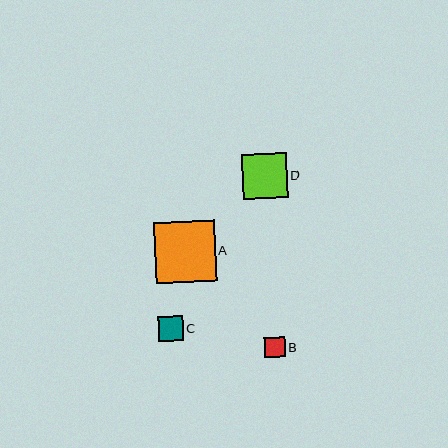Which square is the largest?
Square A is the largest with a size of approximately 61 pixels.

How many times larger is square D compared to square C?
Square D is approximately 1.8 times the size of square C.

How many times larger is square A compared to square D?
Square A is approximately 1.4 times the size of square D.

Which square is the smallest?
Square B is the smallest with a size of approximately 20 pixels.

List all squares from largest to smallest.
From largest to smallest: A, D, C, B.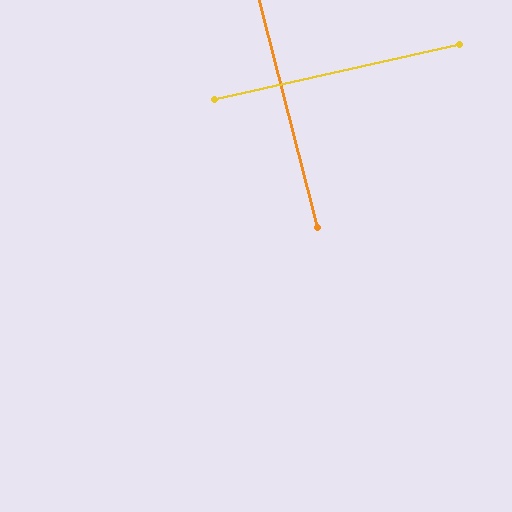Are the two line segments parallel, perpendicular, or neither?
Perpendicular — they meet at approximately 88°.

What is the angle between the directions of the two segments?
Approximately 88 degrees.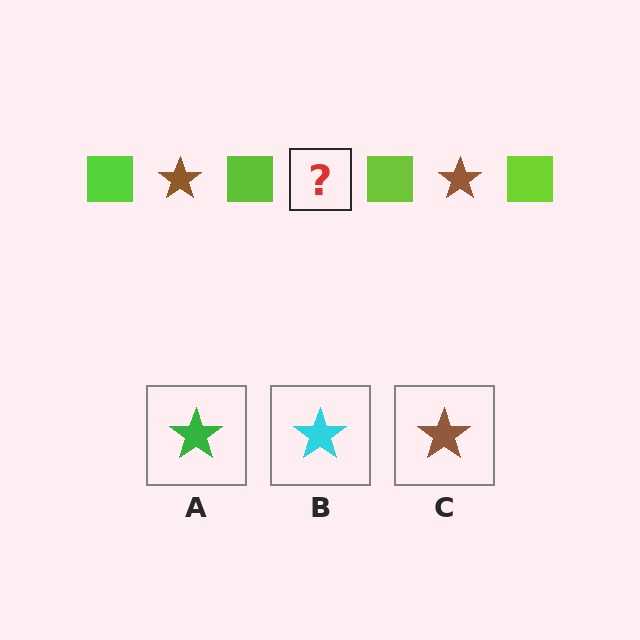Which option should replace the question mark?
Option C.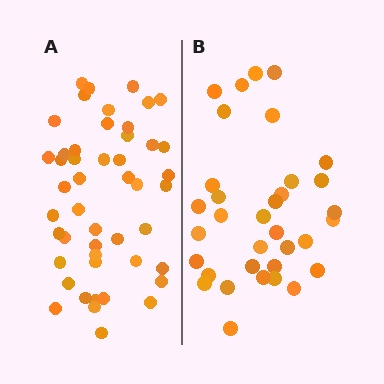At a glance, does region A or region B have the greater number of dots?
Region A (the left region) has more dots.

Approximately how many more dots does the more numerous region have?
Region A has approximately 15 more dots than region B.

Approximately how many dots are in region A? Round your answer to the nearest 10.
About 50 dots. (The exact count is 48, which rounds to 50.)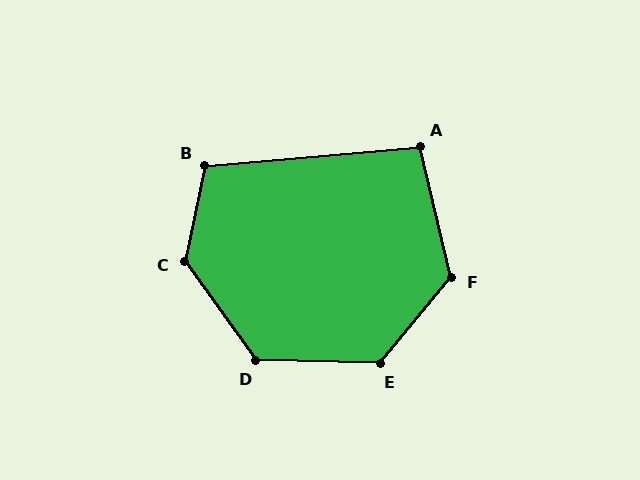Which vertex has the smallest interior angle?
A, at approximately 98 degrees.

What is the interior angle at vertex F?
Approximately 126 degrees (obtuse).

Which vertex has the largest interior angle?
C, at approximately 133 degrees.